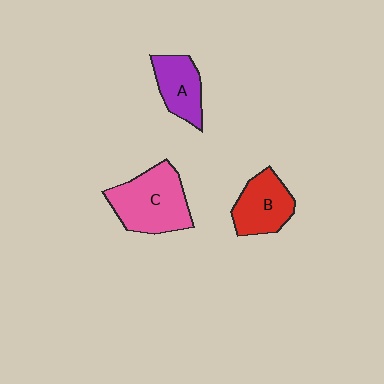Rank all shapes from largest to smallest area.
From largest to smallest: C (pink), B (red), A (purple).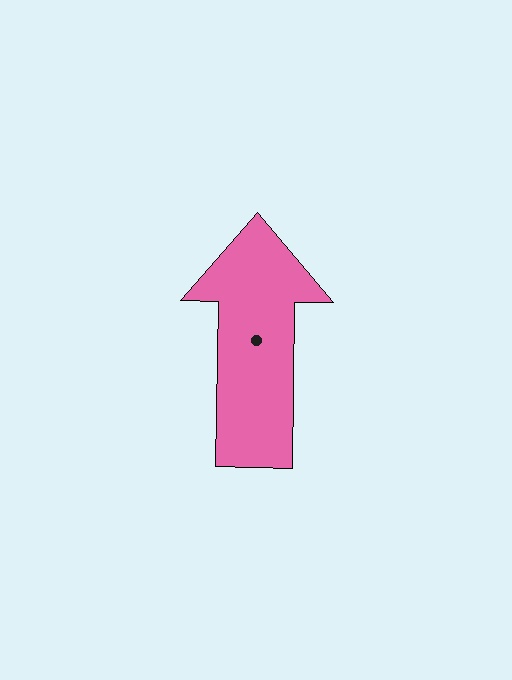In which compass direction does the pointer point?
North.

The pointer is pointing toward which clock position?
Roughly 12 o'clock.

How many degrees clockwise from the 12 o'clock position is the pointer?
Approximately 1 degrees.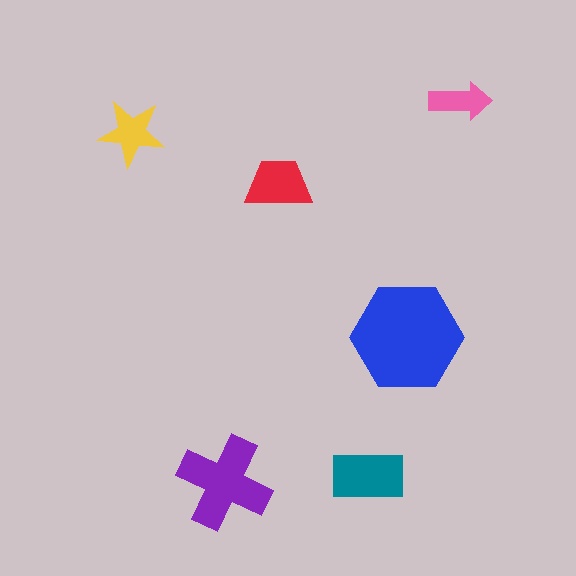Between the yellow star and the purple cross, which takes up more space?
The purple cross.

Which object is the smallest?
The pink arrow.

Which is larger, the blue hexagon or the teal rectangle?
The blue hexagon.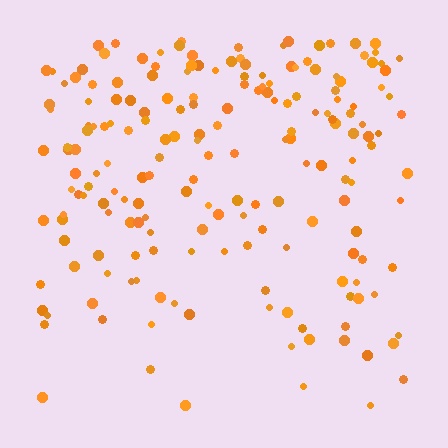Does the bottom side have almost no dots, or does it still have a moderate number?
Still a moderate number, just noticeably fewer than the top.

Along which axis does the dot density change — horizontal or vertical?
Vertical.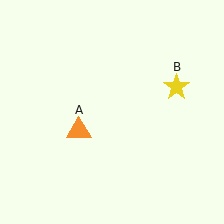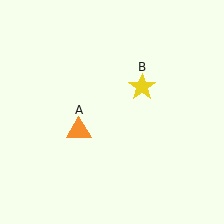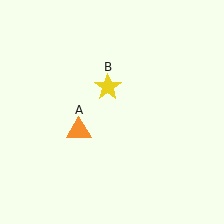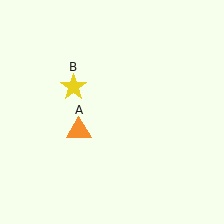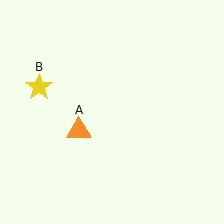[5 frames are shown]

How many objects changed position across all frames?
1 object changed position: yellow star (object B).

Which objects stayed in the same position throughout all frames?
Orange triangle (object A) remained stationary.